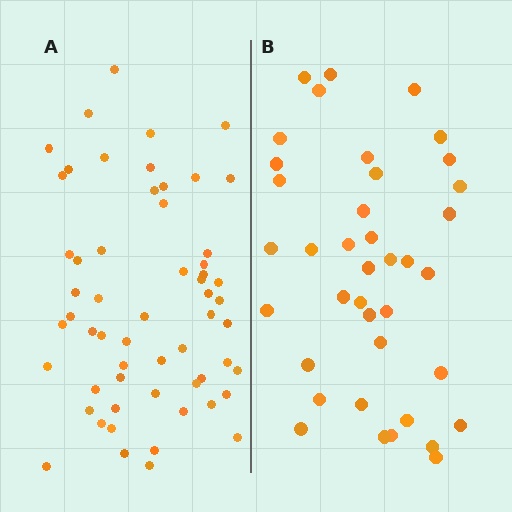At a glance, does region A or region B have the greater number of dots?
Region A (the left region) has more dots.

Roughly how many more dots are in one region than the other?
Region A has approximately 20 more dots than region B.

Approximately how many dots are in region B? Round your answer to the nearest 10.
About 40 dots. (The exact count is 39, which rounds to 40.)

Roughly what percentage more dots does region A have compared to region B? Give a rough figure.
About 50% more.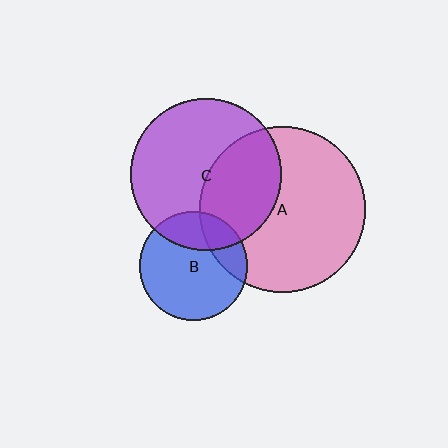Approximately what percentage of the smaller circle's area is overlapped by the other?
Approximately 25%.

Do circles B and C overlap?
Yes.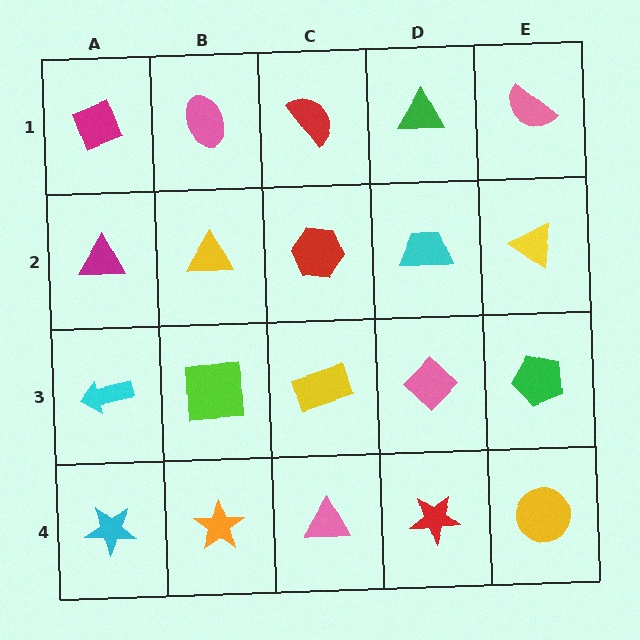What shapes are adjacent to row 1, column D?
A cyan trapezoid (row 2, column D), a red semicircle (row 1, column C), a pink semicircle (row 1, column E).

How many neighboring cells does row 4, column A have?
2.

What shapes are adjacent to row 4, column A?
A cyan arrow (row 3, column A), an orange star (row 4, column B).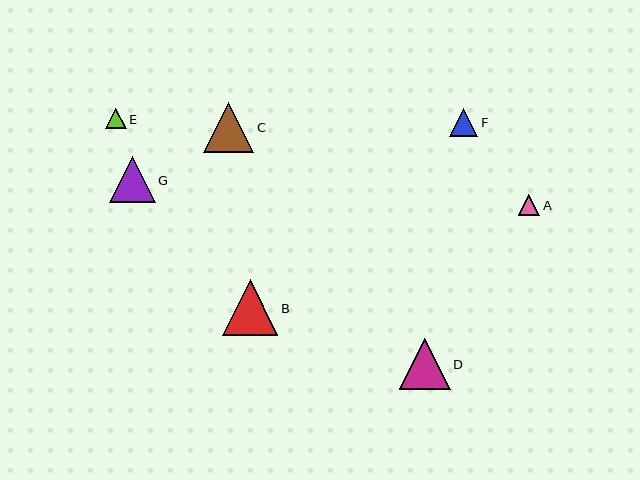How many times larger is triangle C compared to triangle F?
Triangle C is approximately 1.8 times the size of triangle F.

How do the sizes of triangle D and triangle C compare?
Triangle D and triangle C are approximately the same size.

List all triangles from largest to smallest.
From largest to smallest: B, D, C, G, F, A, E.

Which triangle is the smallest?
Triangle E is the smallest with a size of approximately 21 pixels.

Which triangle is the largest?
Triangle B is the largest with a size of approximately 56 pixels.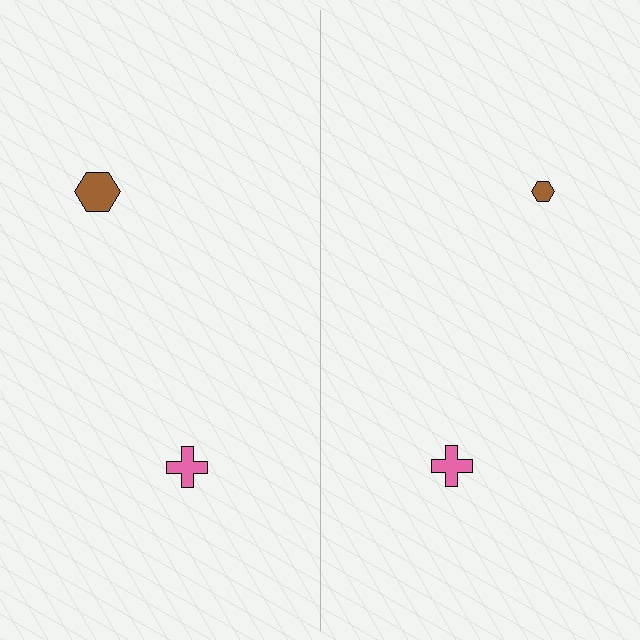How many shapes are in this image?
There are 4 shapes in this image.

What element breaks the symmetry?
The brown hexagon on the right side has a different size than its mirror counterpart.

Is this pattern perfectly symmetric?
No, the pattern is not perfectly symmetric. The brown hexagon on the right side has a different size than its mirror counterpart.